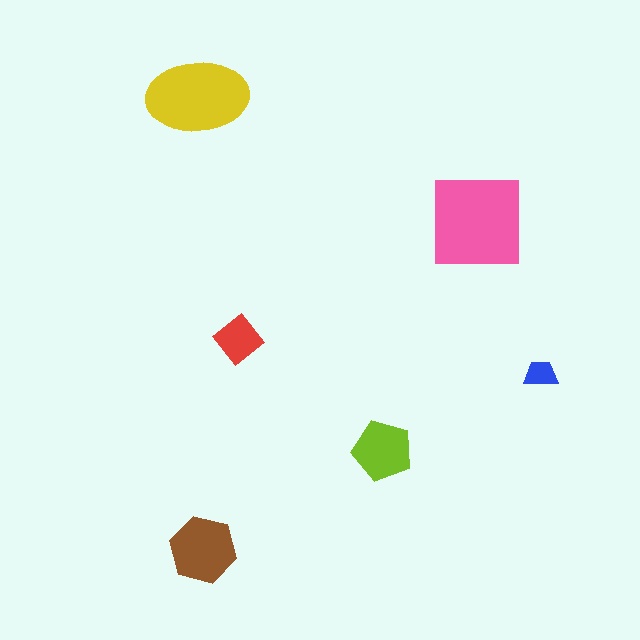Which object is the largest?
The pink square.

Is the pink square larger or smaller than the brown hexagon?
Larger.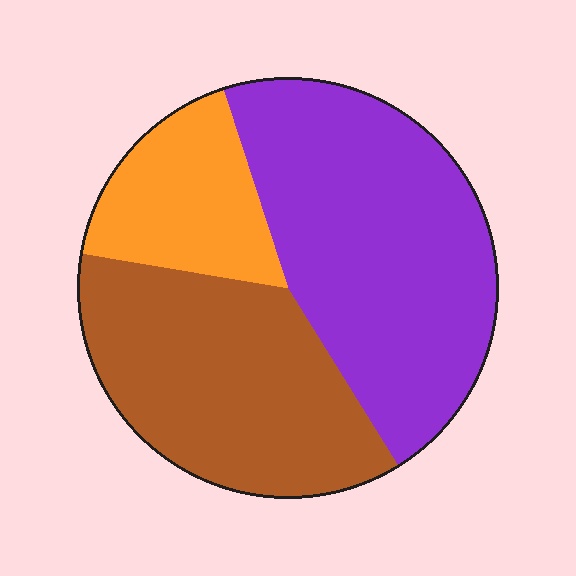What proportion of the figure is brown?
Brown takes up about three eighths (3/8) of the figure.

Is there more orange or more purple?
Purple.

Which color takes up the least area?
Orange, at roughly 15%.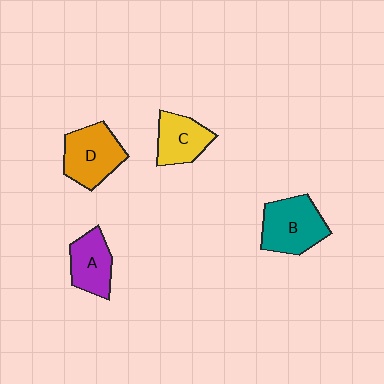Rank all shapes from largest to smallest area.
From largest to smallest: B (teal), D (orange), C (yellow), A (purple).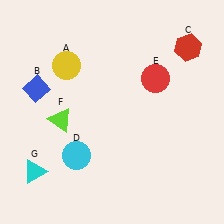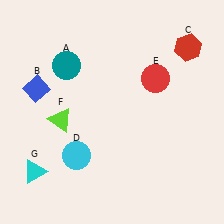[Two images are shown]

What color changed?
The circle (A) changed from yellow in Image 1 to teal in Image 2.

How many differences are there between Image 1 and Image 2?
There is 1 difference between the two images.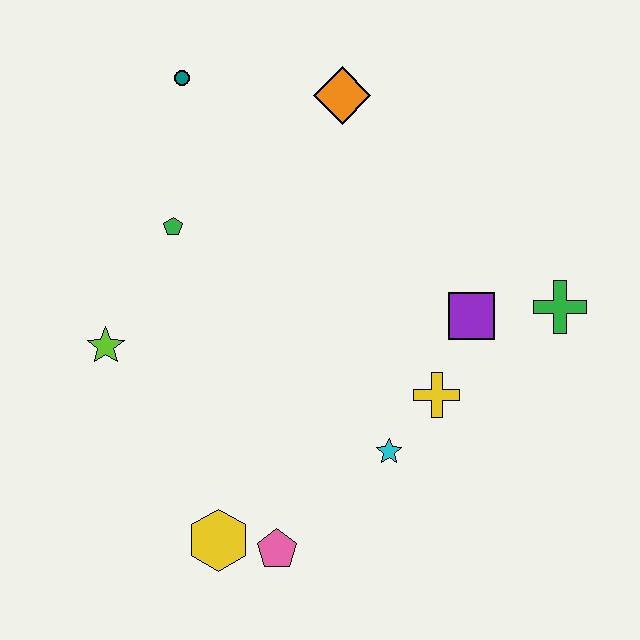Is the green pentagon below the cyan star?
No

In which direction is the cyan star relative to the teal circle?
The cyan star is below the teal circle.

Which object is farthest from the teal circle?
The pink pentagon is farthest from the teal circle.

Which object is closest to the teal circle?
The green pentagon is closest to the teal circle.